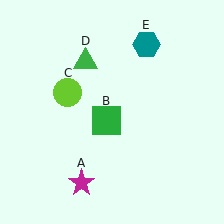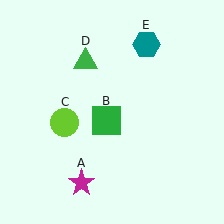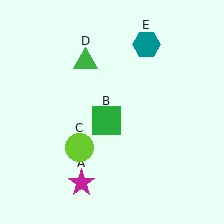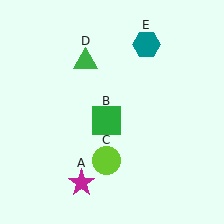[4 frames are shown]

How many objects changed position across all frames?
1 object changed position: lime circle (object C).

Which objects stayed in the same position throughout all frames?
Magenta star (object A) and green square (object B) and green triangle (object D) and teal hexagon (object E) remained stationary.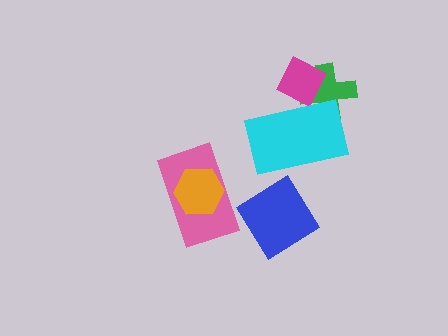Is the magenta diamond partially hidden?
Yes, it is partially covered by another shape.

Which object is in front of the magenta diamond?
The cyan rectangle is in front of the magenta diamond.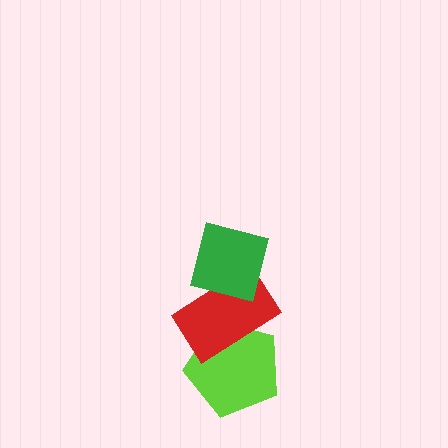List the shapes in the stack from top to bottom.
From top to bottom: the green square, the red rectangle, the lime pentagon.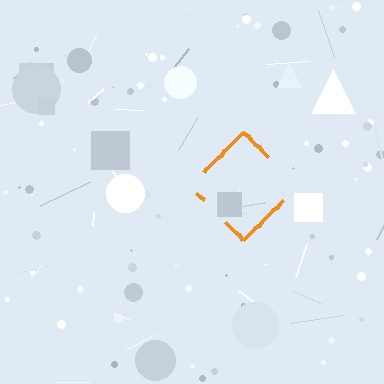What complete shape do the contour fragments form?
The contour fragments form a diamond.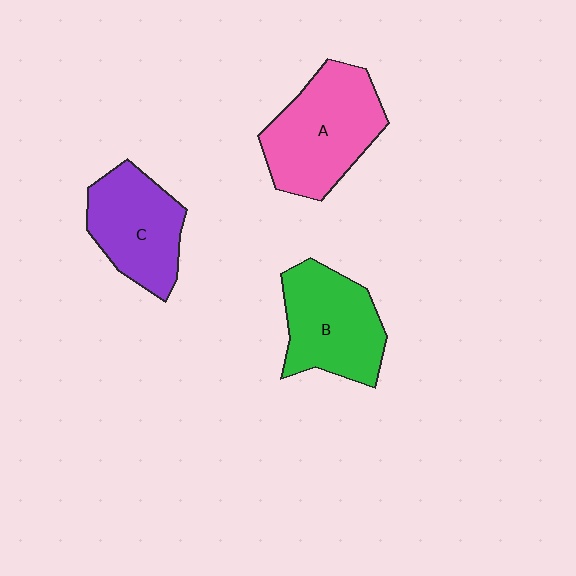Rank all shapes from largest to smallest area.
From largest to smallest: A (pink), B (green), C (purple).